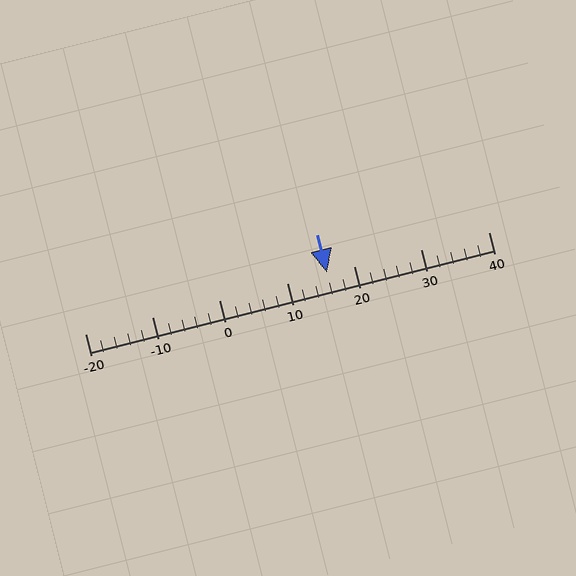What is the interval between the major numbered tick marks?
The major tick marks are spaced 10 units apart.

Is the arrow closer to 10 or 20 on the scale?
The arrow is closer to 20.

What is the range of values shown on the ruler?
The ruler shows values from -20 to 40.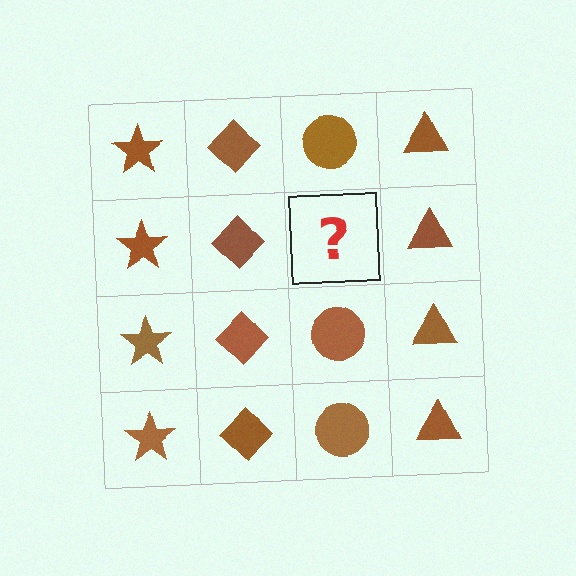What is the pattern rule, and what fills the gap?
The rule is that each column has a consistent shape. The gap should be filled with a brown circle.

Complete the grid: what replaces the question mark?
The question mark should be replaced with a brown circle.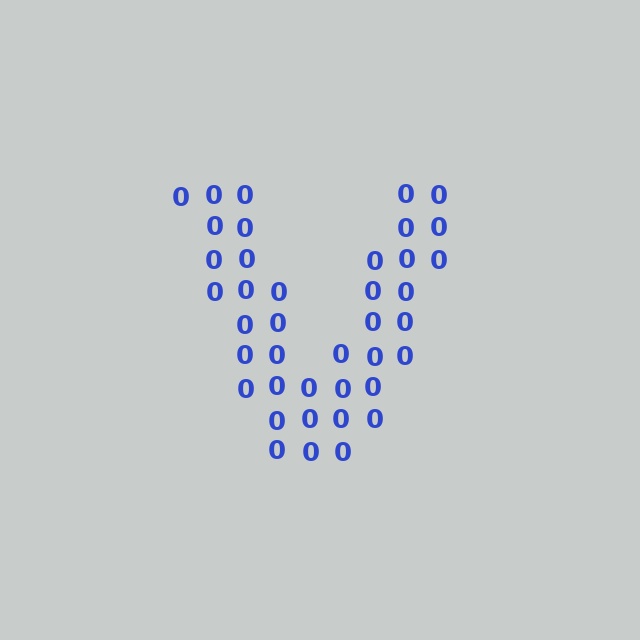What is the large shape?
The large shape is the letter V.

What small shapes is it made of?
It is made of small digit 0's.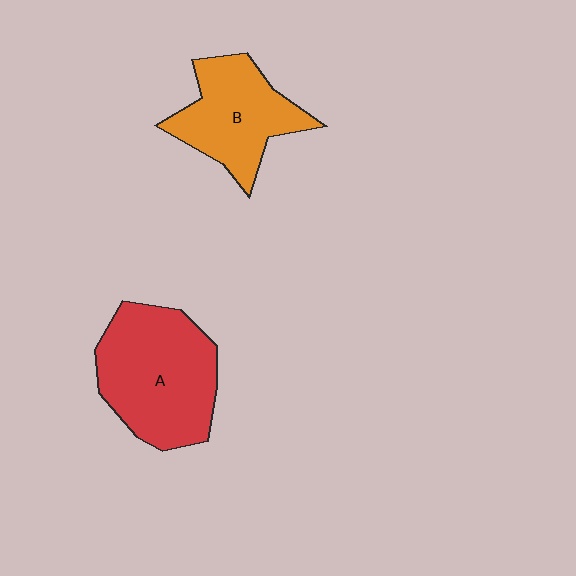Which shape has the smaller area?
Shape B (orange).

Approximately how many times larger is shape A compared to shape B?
Approximately 1.4 times.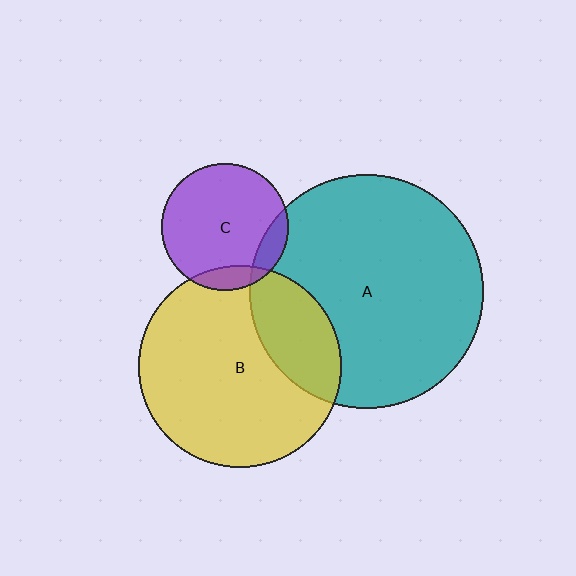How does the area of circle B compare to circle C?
Approximately 2.5 times.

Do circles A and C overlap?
Yes.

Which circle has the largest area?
Circle A (teal).